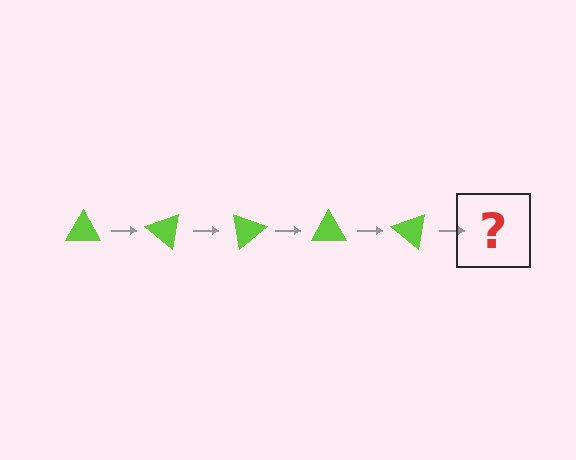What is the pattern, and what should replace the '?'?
The pattern is that the triangle rotates 40 degrees each step. The '?' should be a lime triangle rotated 200 degrees.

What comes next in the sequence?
The next element should be a lime triangle rotated 200 degrees.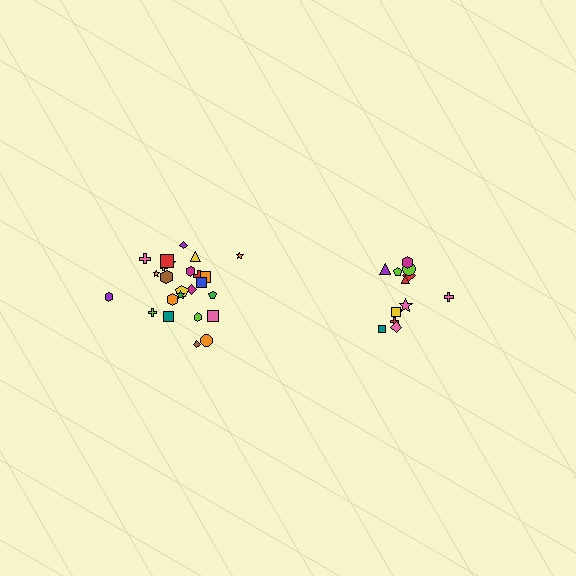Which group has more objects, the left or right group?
The left group.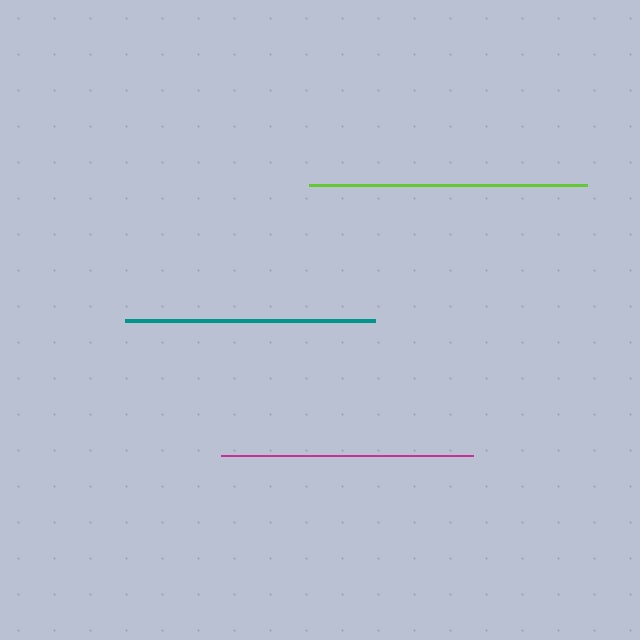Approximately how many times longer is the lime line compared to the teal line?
The lime line is approximately 1.1 times the length of the teal line.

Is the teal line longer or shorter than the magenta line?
The magenta line is longer than the teal line.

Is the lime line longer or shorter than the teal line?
The lime line is longer than the teal line.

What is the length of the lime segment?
The lime segment is approximately 278 pixels long.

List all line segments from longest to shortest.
From longest to shortest: lime, magenta, teal.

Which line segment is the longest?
The lime line is the longest at approximately 278 pixels.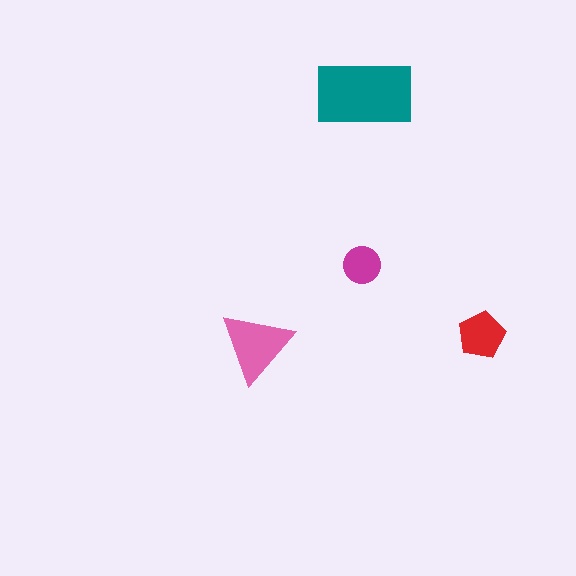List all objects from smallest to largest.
The magenta circle, the red pentagon, the pink triangle, the teal rectangle.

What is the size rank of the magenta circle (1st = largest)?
4th.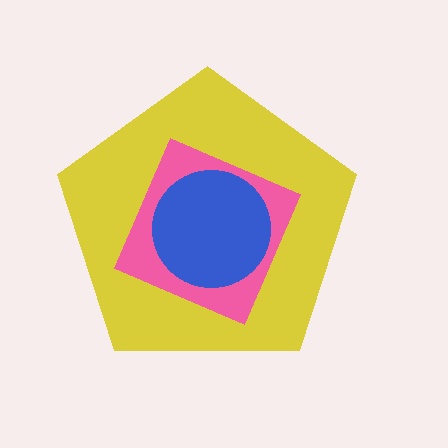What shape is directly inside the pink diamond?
The blue circle.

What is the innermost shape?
The blue circle.